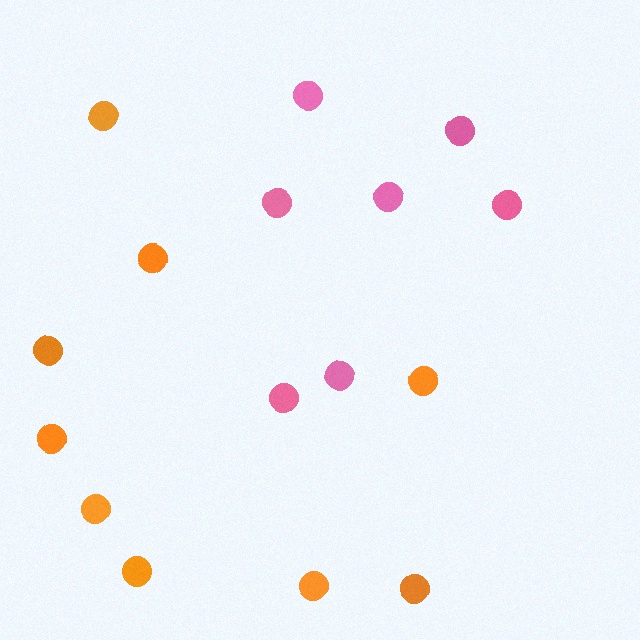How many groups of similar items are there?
There are 2 groups: one group of orange circles (9) and one group of pink circles (7).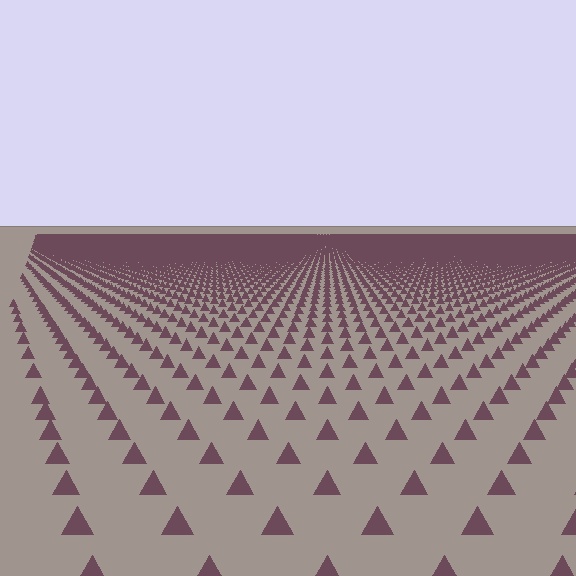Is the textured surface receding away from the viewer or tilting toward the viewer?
The surface is receding away from the viewer. Texture elements get smaller and denser toward the top.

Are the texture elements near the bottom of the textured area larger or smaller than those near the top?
Larger. Near the bottom, elements are closer to the viewer and appear at a bigger on-screen size.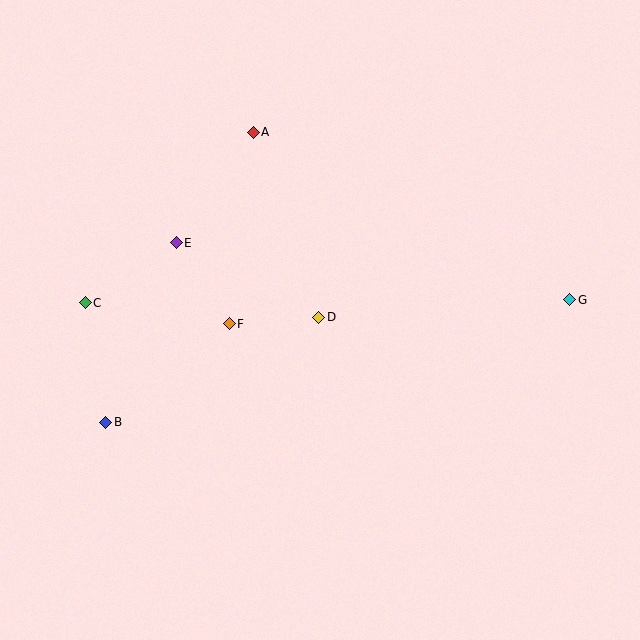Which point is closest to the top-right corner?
Point G is closest to the top-right corner.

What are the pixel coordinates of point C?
Point C is at (85, 303).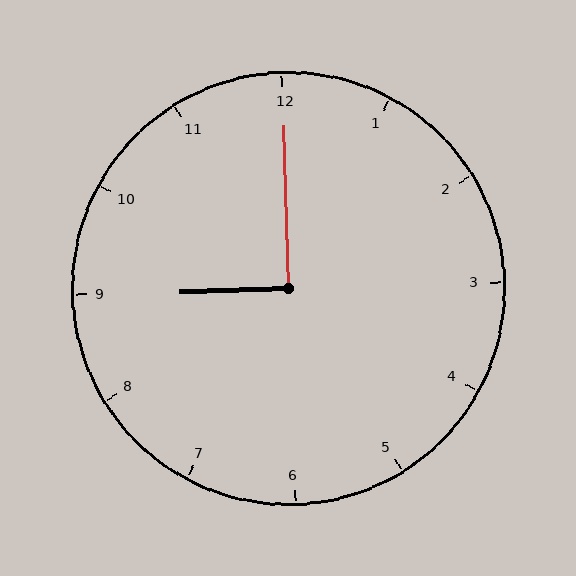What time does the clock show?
9:00.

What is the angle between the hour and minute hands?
Approximately 90 degrees.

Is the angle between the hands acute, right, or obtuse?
It is right.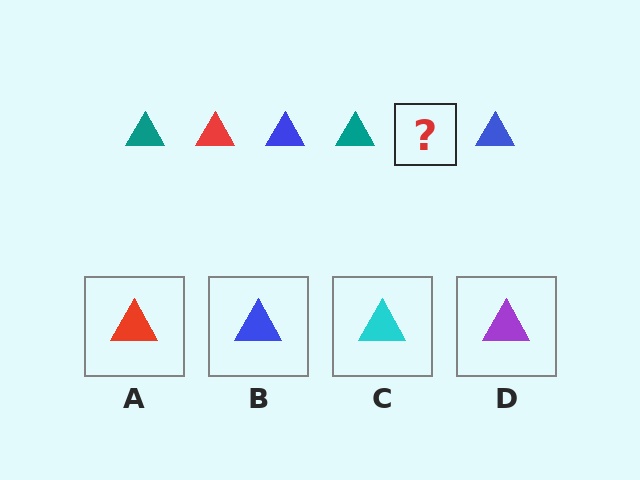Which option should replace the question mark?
Option A.